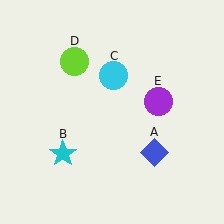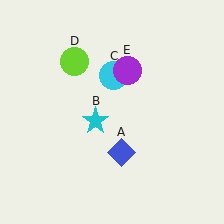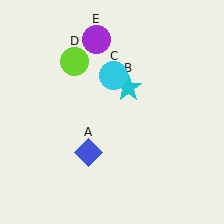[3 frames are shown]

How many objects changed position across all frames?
3 objects changed position: blue diamond (object A), cyan star (object B), purple circle (object E).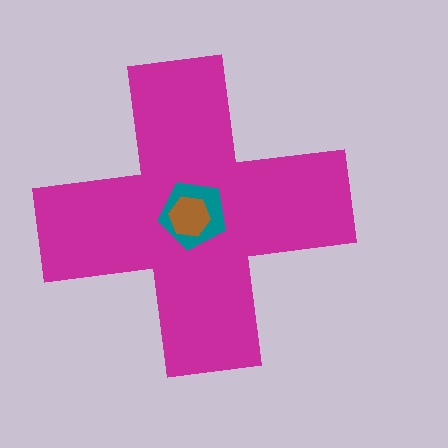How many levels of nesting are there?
3.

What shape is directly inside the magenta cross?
The teal pentagon.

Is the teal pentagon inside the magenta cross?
Yes.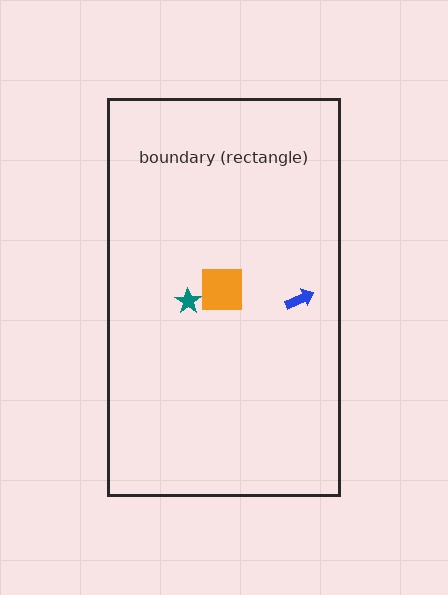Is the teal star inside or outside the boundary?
Inside.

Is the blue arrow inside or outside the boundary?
Inside.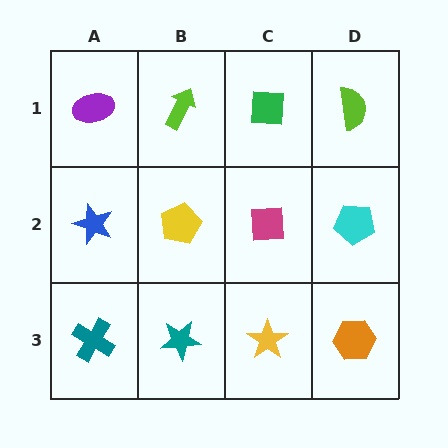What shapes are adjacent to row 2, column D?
A lime semicircle (row 1, column D), an orange hexagon (row 3, column D), a magenta square (row 2, column C).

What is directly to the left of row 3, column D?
A yellow star.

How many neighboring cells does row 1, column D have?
2.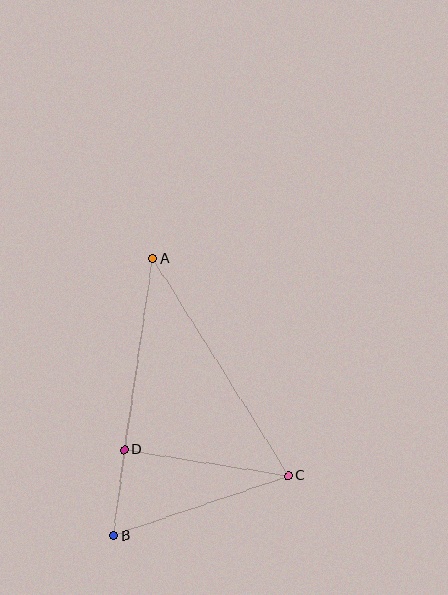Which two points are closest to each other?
Points B and D are closest to each other.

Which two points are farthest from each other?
Points A and B are farthest from each other.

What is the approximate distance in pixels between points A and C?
The distance between A and C is approximately 256 pixels.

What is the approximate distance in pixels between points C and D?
The distance between C and D is approximately 167 pixels.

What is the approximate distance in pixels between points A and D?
The distance between A and D is approximately 194 pixels.